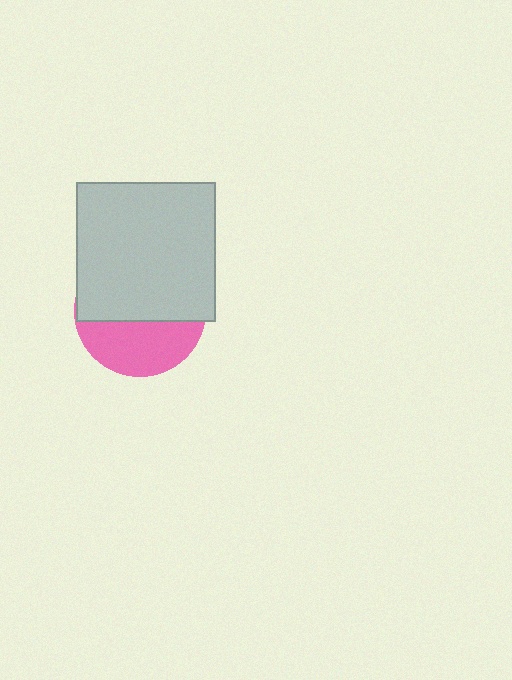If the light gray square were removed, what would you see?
You would see the complete pink circle.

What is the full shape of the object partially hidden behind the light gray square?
The partially hidden object is a pink circle.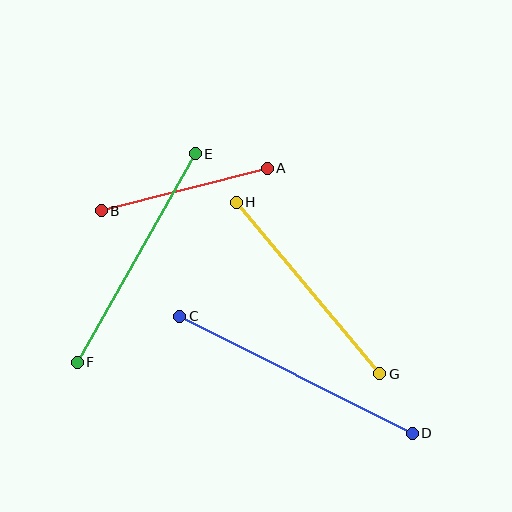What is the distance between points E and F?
The distance is approximately 240 pixels.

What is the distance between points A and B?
The distance is approximately 171 pixels.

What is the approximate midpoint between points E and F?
The midpoint is at approximately (136, 258) pixels.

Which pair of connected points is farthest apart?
Points C and D are farthest apart.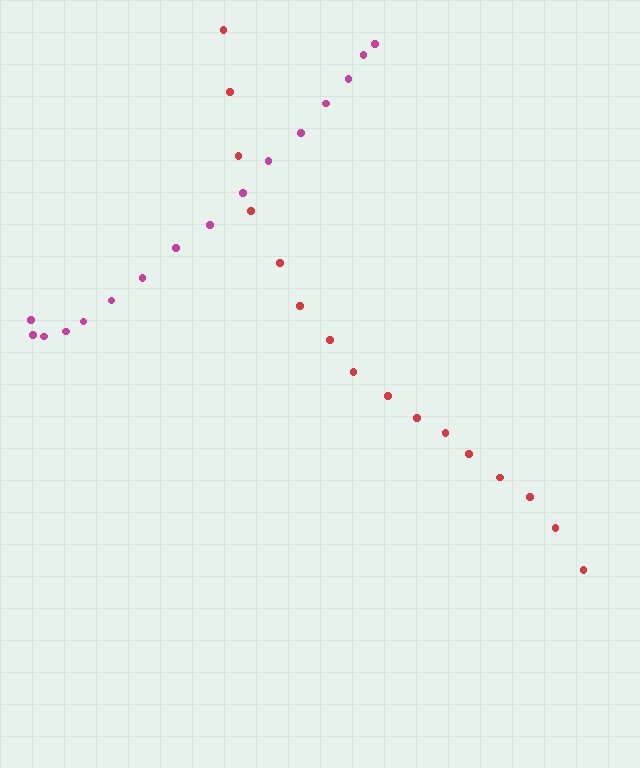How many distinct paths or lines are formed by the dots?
There are 2 distinct paths.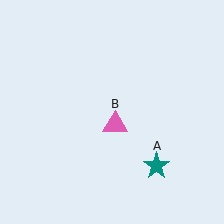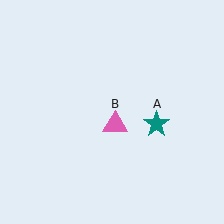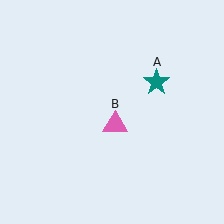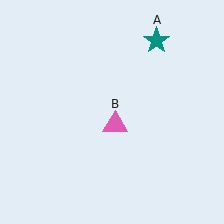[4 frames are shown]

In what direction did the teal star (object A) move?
The teal star (object A) moved up.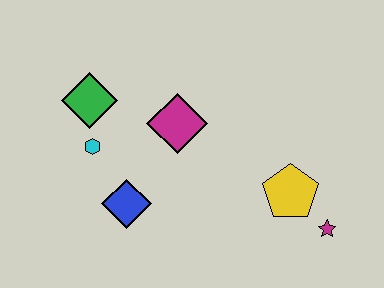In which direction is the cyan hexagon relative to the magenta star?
The cyan hexagon is to the left of the magenta star.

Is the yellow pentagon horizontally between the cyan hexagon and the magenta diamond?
No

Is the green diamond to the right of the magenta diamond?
No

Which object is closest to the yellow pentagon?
The magenta star is closest to the yellow pentagon.